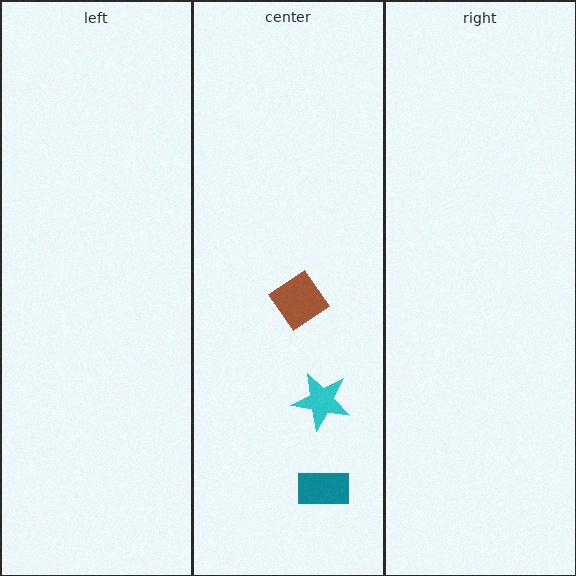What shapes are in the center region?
The brown diamond, the cyan star, the teal rectangle.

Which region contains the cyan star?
The center region.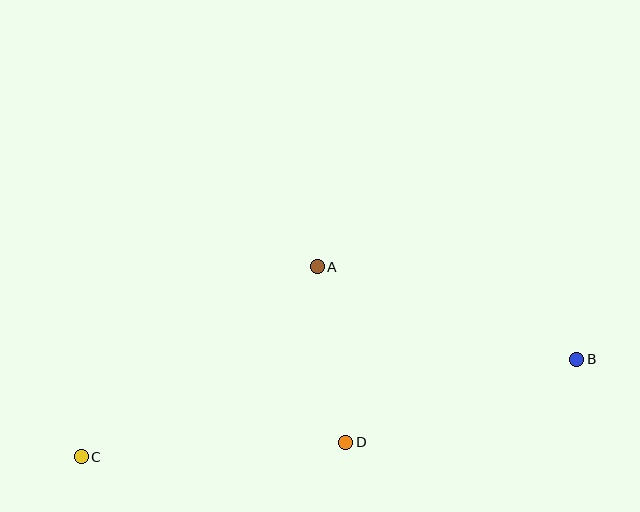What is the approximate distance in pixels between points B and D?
The distance between B and D is approximately 246 pixels.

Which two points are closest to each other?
Points A and D are closest to each other.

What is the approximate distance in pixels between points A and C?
The distance between A and C is approximately 303 pixels.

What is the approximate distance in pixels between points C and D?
The distance between C and D is approximately 265 pixels.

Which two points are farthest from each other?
Points B and C are farthest from each other.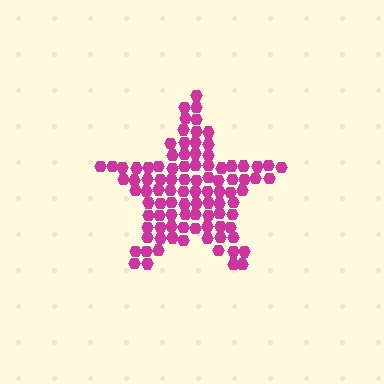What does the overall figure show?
The overall figure shows a star.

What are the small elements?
The small elements are hexagons.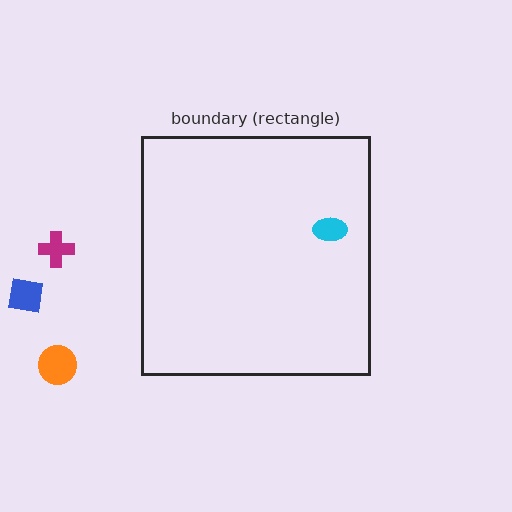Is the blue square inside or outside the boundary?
Outside.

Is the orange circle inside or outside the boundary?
Outside.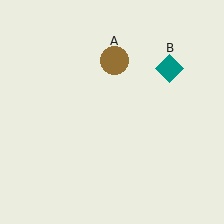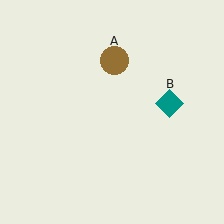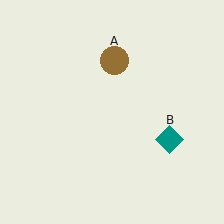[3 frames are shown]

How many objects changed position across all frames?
1 object changed position: teal diamond (object B).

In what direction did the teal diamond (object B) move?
The teal diamond (object B) moved down.